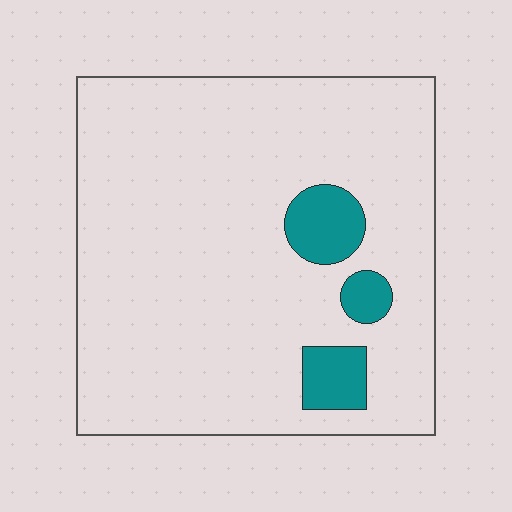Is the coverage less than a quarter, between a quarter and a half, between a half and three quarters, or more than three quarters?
Less than a quarter.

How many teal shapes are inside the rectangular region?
3.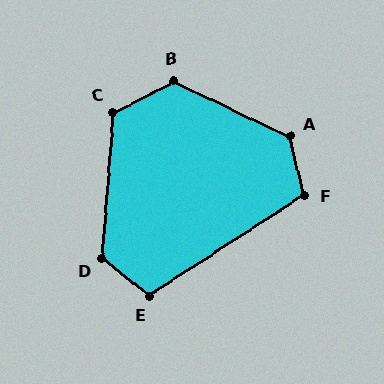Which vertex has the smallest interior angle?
E, at approximately 109 degrees.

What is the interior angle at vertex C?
Approximately 121 degrees (obtuse).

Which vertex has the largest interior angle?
A, at approximately 130 degrees.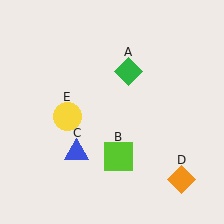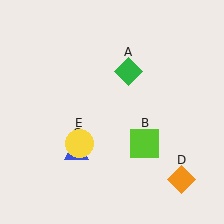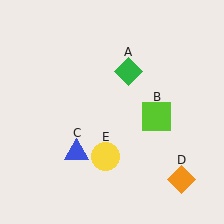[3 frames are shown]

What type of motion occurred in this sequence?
The lime square (object B), yellow circle (object E) rotated counterclockwise around the center of the scene.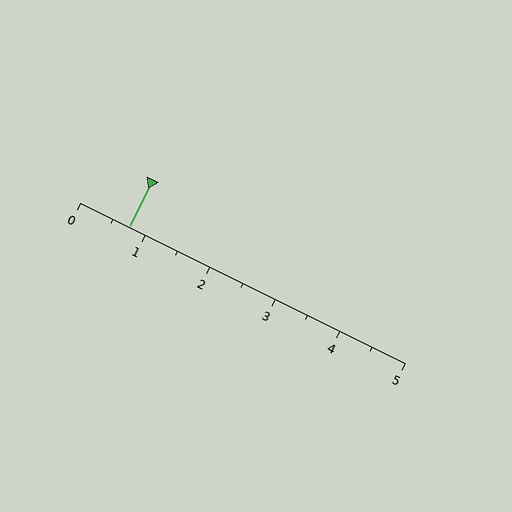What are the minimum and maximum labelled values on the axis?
The axis runs from 0 to 5.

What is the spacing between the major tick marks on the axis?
The major ticks are spaced 1 apart.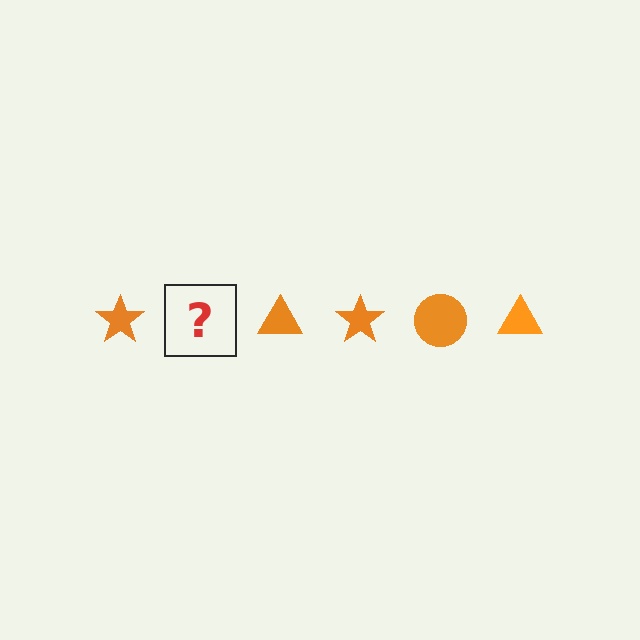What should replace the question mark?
The question mark should be replaced with an orange circle.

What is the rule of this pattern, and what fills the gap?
The rule is that the pattern cycles through star, circle, triangle shapes in orange. The gap should be filled with an orange circle.